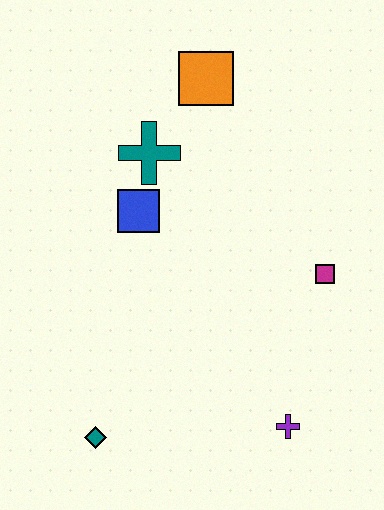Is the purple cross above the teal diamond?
Yes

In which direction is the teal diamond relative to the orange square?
The teal diamond is below the orange square.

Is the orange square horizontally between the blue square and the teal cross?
No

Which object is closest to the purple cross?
The magenta square is closest to the purple cross.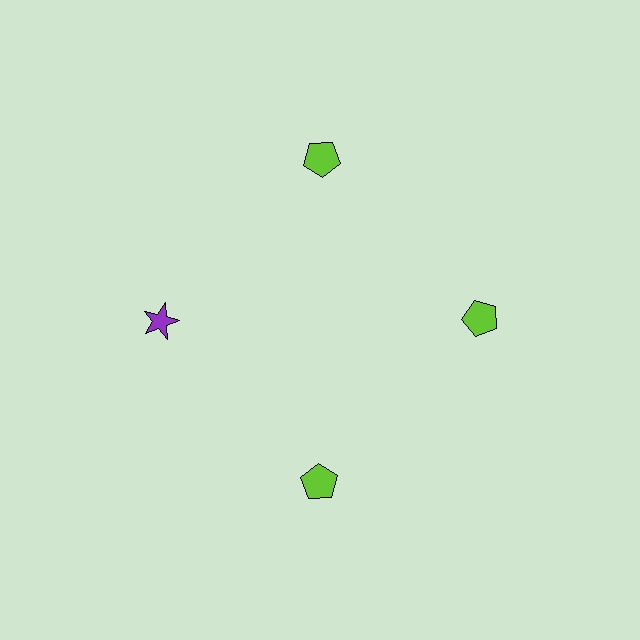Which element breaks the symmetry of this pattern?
The purple star at roughly the 9 o'clock position breaks the symmetry. All other shapes are lime pentagons.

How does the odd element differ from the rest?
It differs in both color (purple instead of lime) and shape (star instead of pentagon).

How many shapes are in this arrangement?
There are 4 shapes arranged in a ring pattern.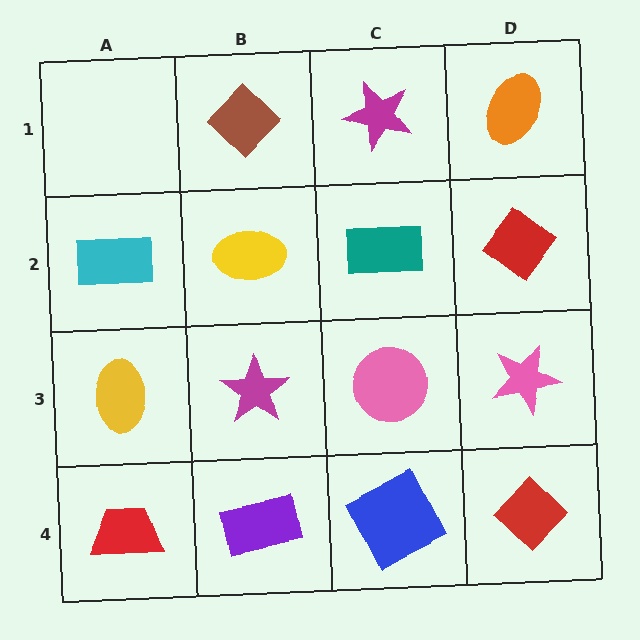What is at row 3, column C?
A pink circle.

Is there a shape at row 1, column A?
No, that cell is empty.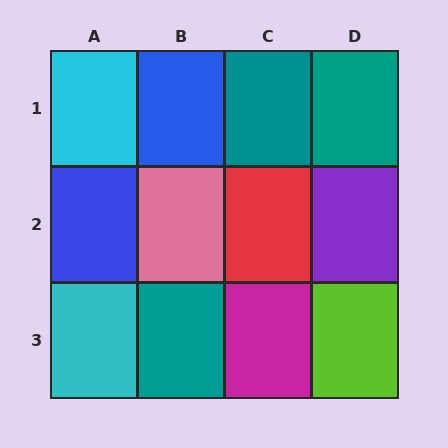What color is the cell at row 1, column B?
Blue.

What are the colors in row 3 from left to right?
Cyan, teal, magenta, lime.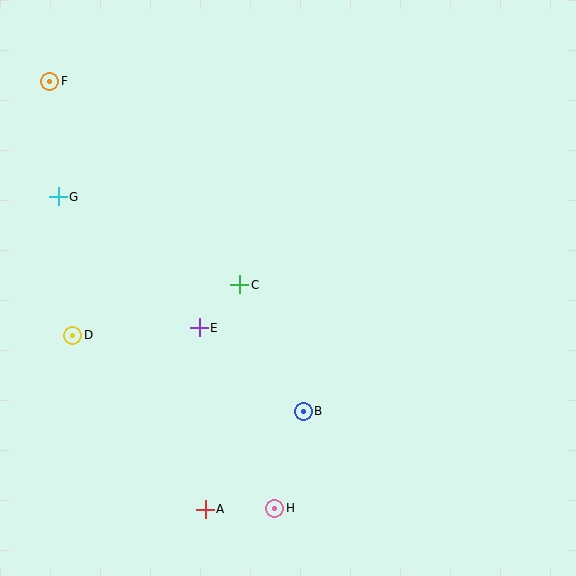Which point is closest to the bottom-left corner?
Point A is closest to the bottom-left corner.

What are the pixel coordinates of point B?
Point B is at (303, 411).